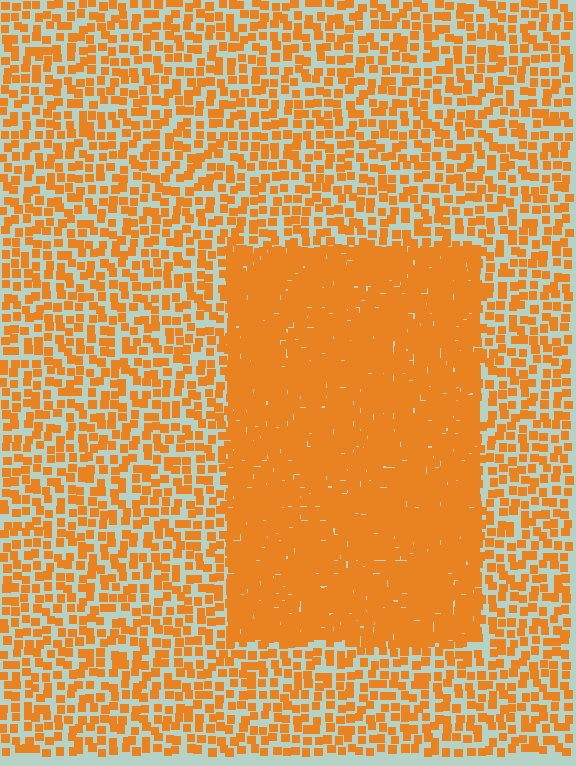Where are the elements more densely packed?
The elements are more densely packed inside the rectangle boundary.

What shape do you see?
I see a rectangle.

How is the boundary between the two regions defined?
The boundary is defined by a change in element density (approximately 2.6x ratio). All elements are the same color, size, and shape.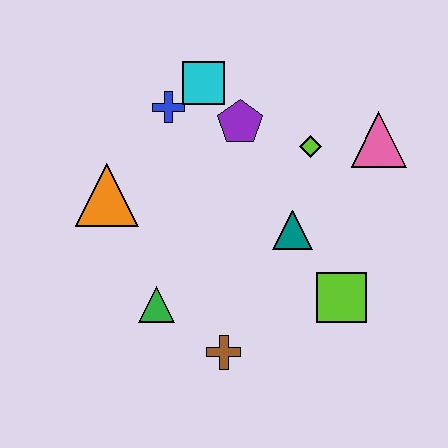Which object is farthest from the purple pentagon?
The brown cross is farthest from the purple pentagon.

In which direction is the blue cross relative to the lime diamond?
The blue cross is to the left of the lime diamond.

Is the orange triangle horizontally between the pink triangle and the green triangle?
No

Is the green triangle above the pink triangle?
No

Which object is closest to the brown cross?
The green triangle is closest to the brown cross.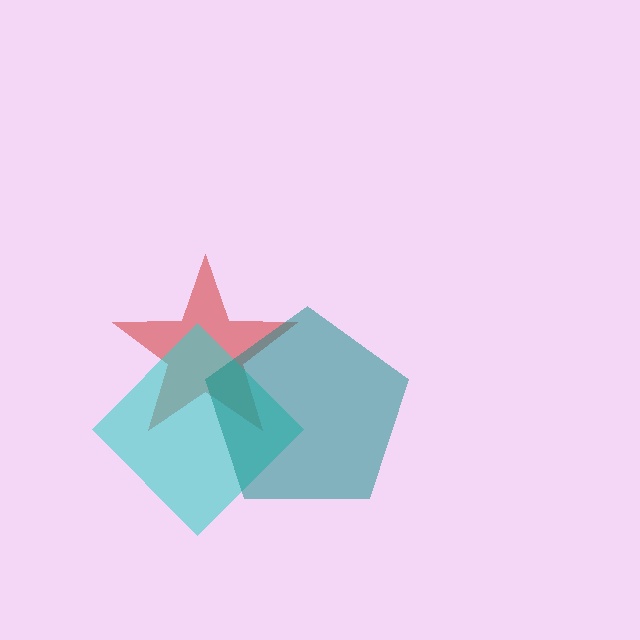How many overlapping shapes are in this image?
There are 3 overlapping shapes in the image.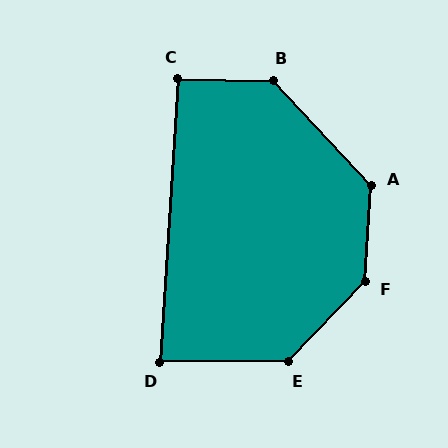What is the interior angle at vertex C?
Approximately 93 degrees (approximately right).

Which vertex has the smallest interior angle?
D, at approximately 86 degrees.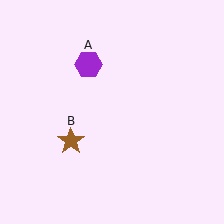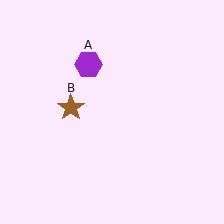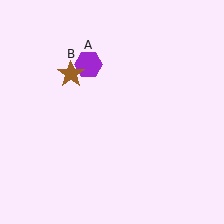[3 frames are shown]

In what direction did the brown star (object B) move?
The brown star (object B) moved up.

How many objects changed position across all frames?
1 object changed position: brown star (object B).